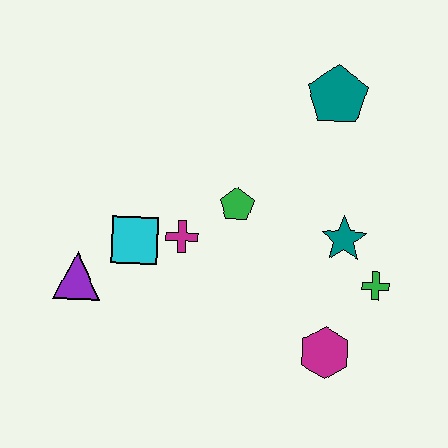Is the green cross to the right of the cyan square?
Yes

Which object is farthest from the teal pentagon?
The purple triangle is farthest from the teal pentagon.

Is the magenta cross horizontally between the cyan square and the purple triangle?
No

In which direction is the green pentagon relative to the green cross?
The green pentagon is to the left of the green cross.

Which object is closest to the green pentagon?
The magenta cross is closest to the green pentagon.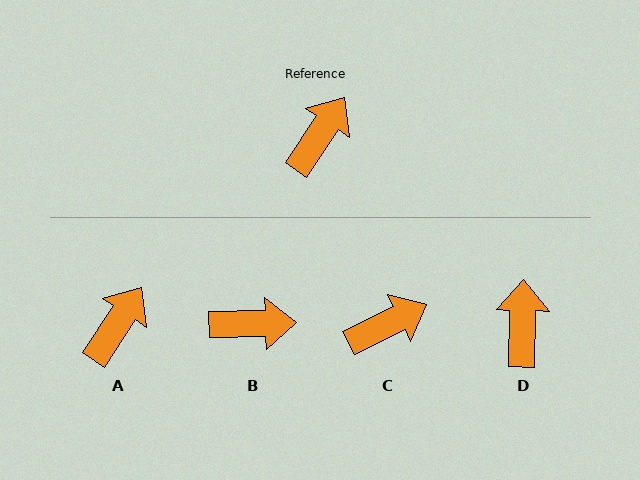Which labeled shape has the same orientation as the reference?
A.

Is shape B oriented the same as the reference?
No, it is off by about 55 degrees.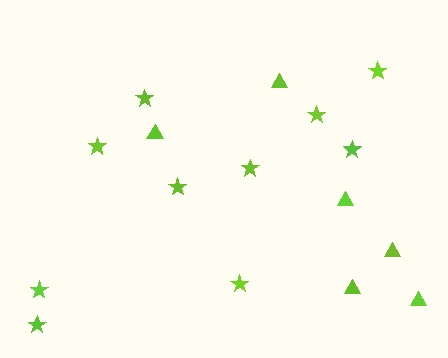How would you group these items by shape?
There are 2 groups: one group of triangles (6) and one group of stars (10).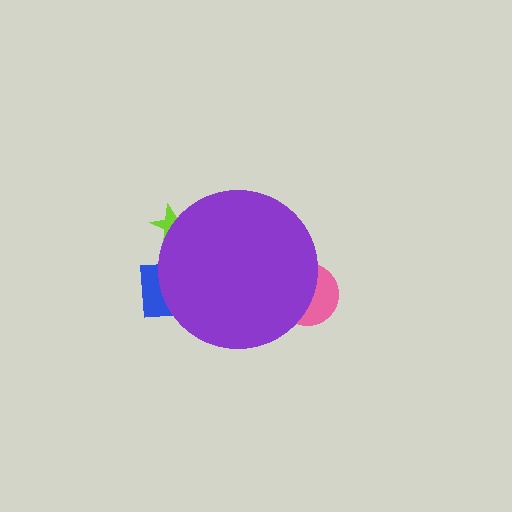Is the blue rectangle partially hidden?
Yes, the blue rectangle is partially hidden behind the purple circle.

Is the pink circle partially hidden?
Yes, the pink circle is partially hidden behind the purple circle.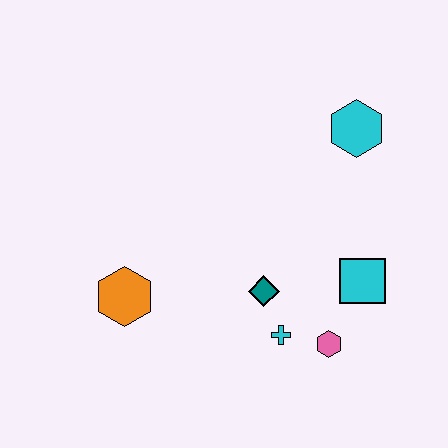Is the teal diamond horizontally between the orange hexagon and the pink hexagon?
Yes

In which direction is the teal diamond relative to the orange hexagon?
The teal diamond is to the right of the orange hexagon.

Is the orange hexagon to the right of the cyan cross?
No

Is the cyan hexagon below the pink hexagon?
No